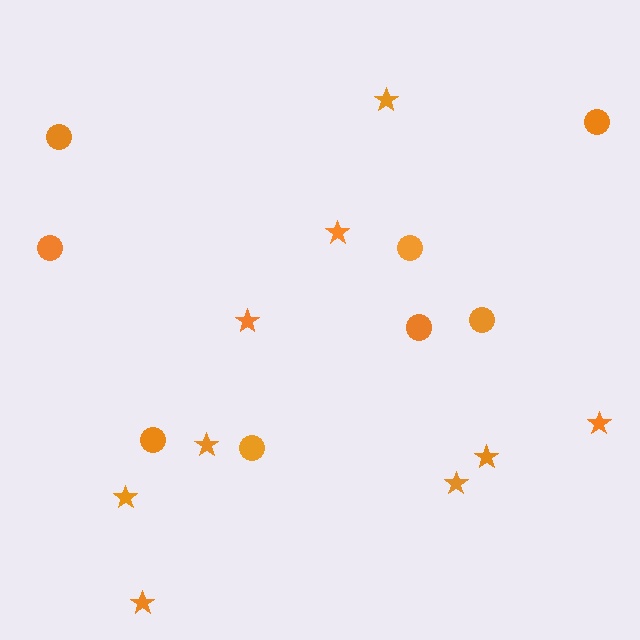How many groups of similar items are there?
There are 2 groups: one group of circles (8) and one group of stars (9).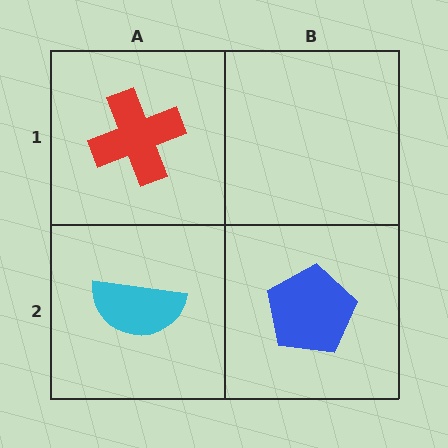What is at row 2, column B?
A blue pentagon.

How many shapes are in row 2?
2 shapes.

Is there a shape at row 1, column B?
No, that cell is empty.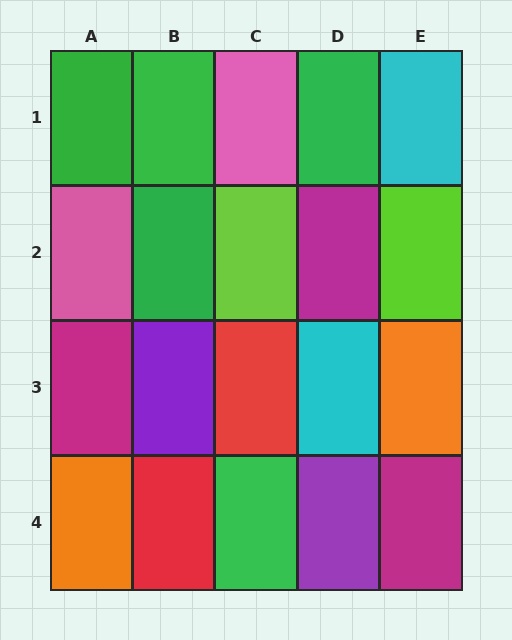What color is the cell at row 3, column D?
Cyan.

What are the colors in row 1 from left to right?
Green, green, pink, green, cyan.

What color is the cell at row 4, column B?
Red.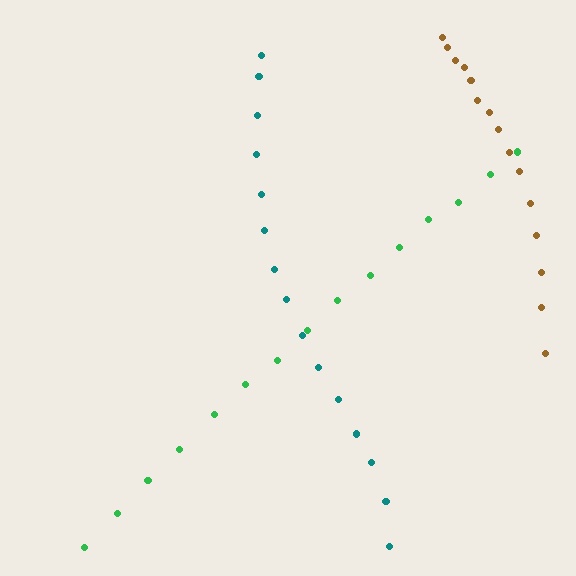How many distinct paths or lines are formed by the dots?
There are 3 distinct paths.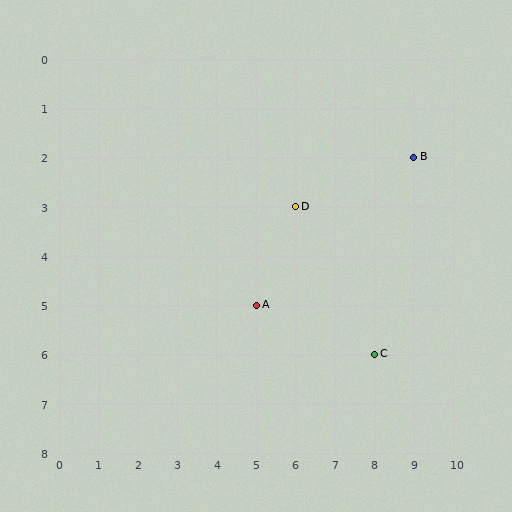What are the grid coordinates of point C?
Point C is at grid coordinates (8, 6).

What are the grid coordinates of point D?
Point D is at grid coordinates (6, 3).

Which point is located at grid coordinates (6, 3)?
Point D is at (6, 3).